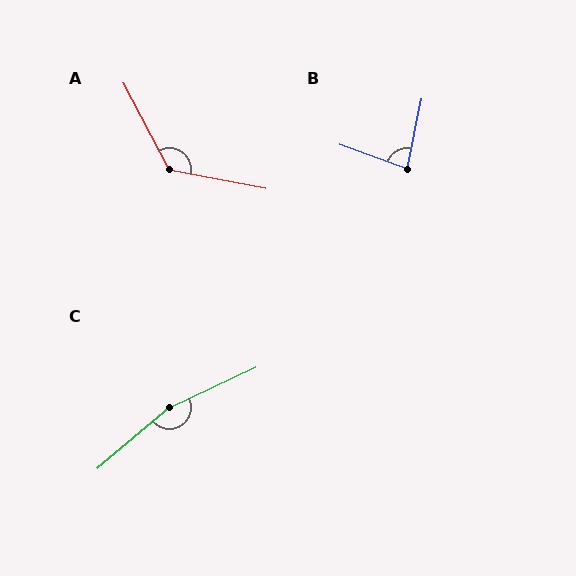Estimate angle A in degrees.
Approximately 129 degrees.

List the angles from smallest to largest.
B (82°), A (129°), C (165°).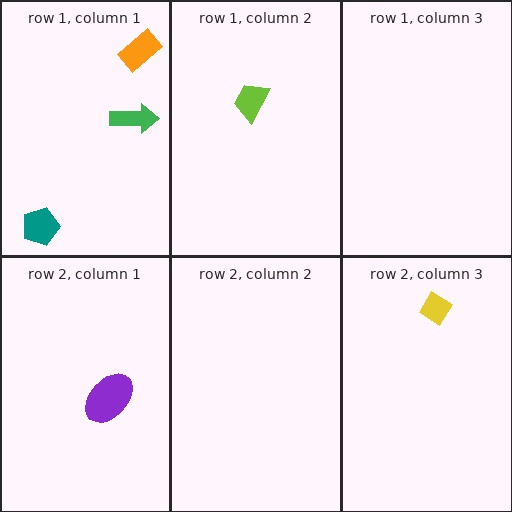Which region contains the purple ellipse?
The row 2, column 1 region.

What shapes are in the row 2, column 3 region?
The yellow diamond.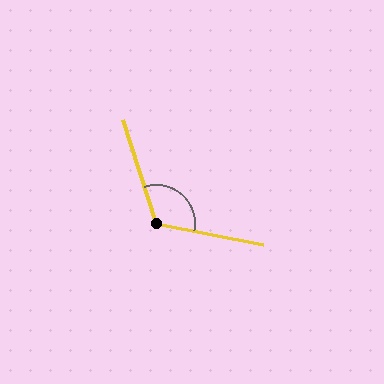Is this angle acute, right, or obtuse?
It is obtuse.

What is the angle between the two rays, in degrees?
Approximately 119 degrees.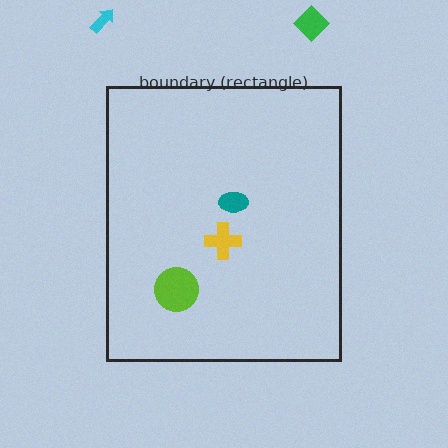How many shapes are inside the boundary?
3 inside, 2 outside.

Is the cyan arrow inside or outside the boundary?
Outside.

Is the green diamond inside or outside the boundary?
Outside.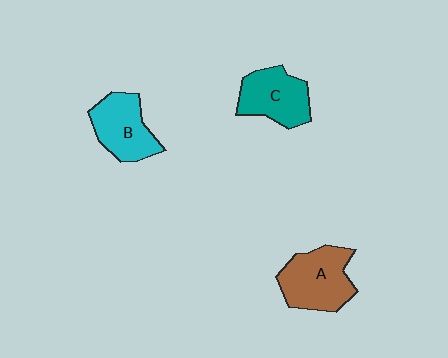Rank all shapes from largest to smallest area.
From largest to smallest: A (brown), C (teal), B (cyan).